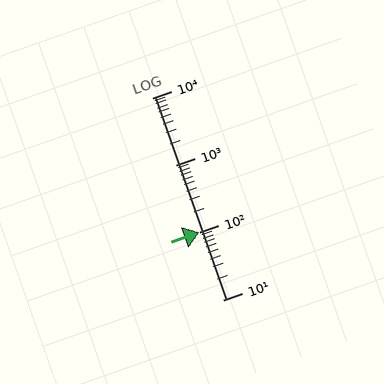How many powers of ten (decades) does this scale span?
The scale spans 3 decades, from 10 to 10000.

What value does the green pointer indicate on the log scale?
The pointer indicates approximately 100.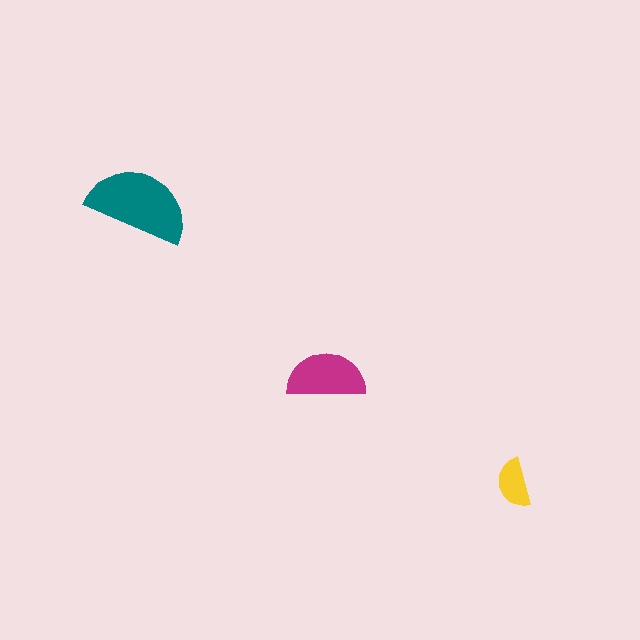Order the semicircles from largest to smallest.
the teal one, the magenta one, the yellow one.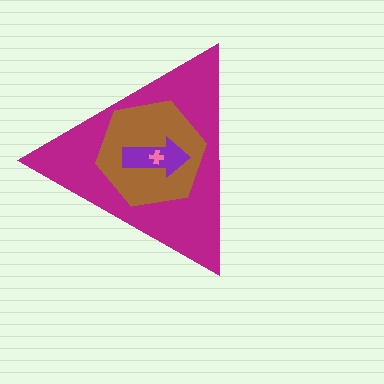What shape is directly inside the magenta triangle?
The brown hexagon.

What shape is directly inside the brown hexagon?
The purple arrow.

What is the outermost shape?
The magenta triangle.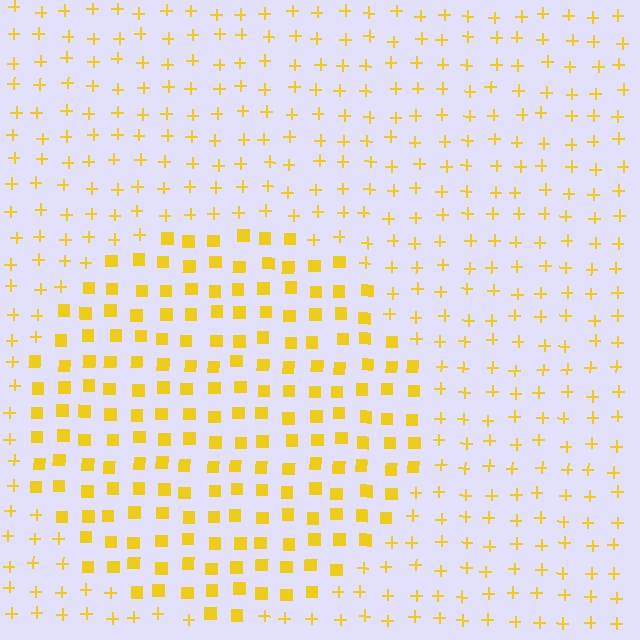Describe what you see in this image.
The image is filled with small yellow elements arranged in a uniform grid. A circle-shaped region contains squares, while the surrounding area contains plus signs. The boundary is defined purely by the change in element shape.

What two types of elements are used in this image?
The image uses squares inside the circle region and plus signs outside it.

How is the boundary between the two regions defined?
The boundary is defined by a change in element shape: squares inside vs. plus signs outside. All elements share the same color and spacing.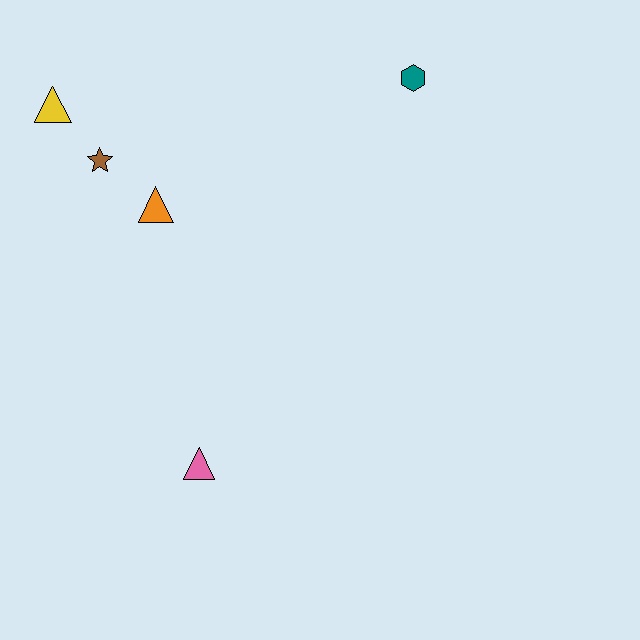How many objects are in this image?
There are 5 objects.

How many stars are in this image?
There is 1 star.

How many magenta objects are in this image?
There are no magenta objects.